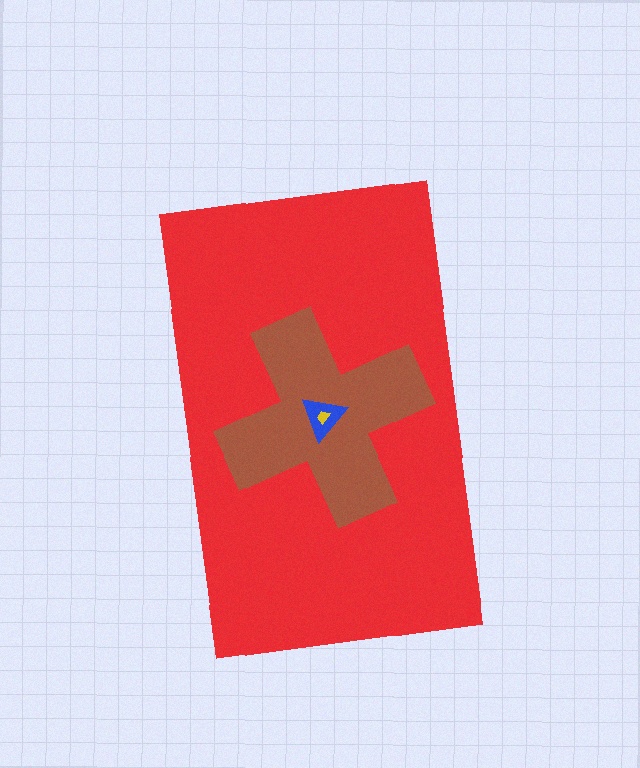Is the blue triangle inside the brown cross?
Yes.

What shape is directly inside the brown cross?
The blue triangle.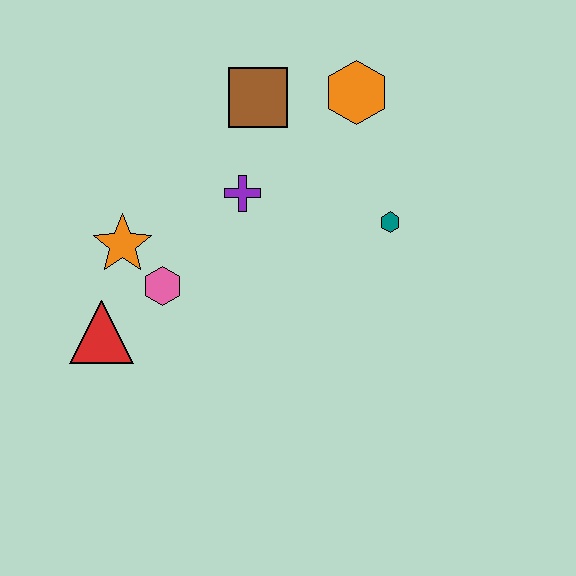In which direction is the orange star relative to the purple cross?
The orange star is to the left of the purple cross.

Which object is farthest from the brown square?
The red triangle is farthest from the brown square.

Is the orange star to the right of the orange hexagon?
No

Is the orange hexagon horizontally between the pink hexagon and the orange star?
No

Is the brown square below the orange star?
No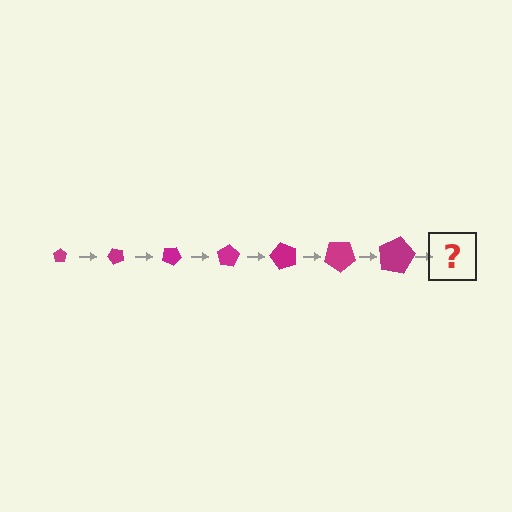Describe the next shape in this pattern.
It should be a pentagon, larger than the previous one and rotated 350 degrees from the start.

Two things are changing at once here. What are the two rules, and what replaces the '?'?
The two rules are that the pentagon grows larger each step and it rotates 50 degrees each step. The '?' should be a pentagon, larger than the previous one and rotated 350 degrees from the start.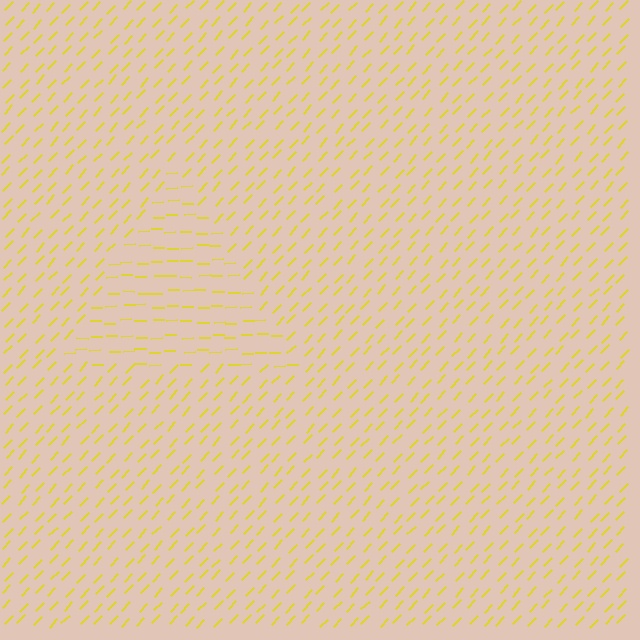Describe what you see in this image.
The image is filled with small yellow line segments. A triangle region in the image has lines oriented differently from the surrounding lines, creating a visible texture boundary.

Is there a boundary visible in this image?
Yes, there is a texture boundary formed by a change in line orientation.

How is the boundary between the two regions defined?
The boundary is defined purely by a change in line orientation (approximately 45 degrees difference). All lines are the same color and thickness.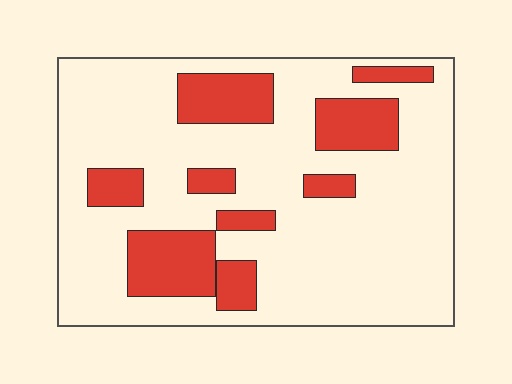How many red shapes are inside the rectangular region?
9.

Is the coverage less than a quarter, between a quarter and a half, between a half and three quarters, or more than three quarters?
Less than a quarter.